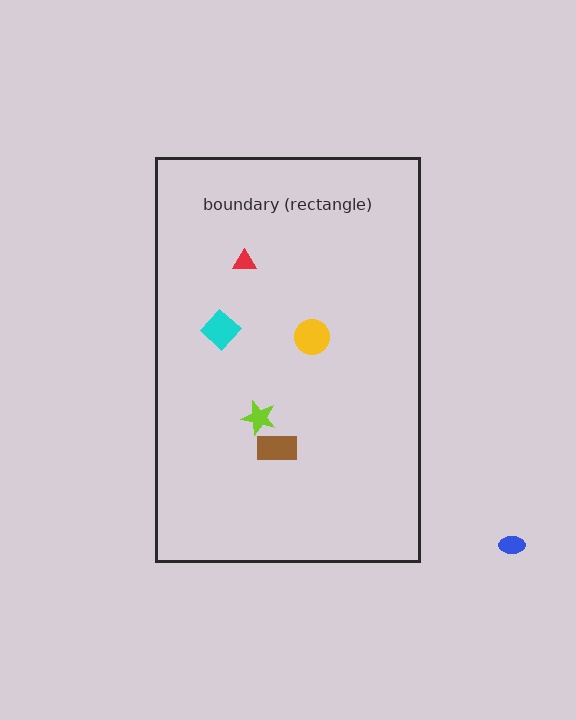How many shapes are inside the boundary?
5 inside, 1 outside.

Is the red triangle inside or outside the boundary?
Inside.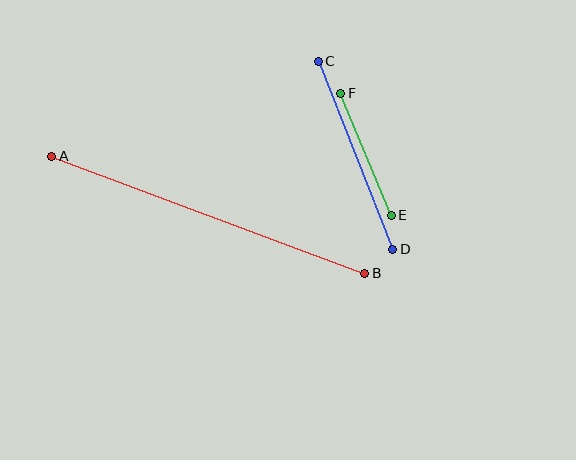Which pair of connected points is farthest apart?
Points A and B are farthest apart.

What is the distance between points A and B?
The distance is approximately 334 pixels.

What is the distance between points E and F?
The distance is approximately 132 pixels.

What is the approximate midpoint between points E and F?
The midpoint is at approximately (366, 154) pixels.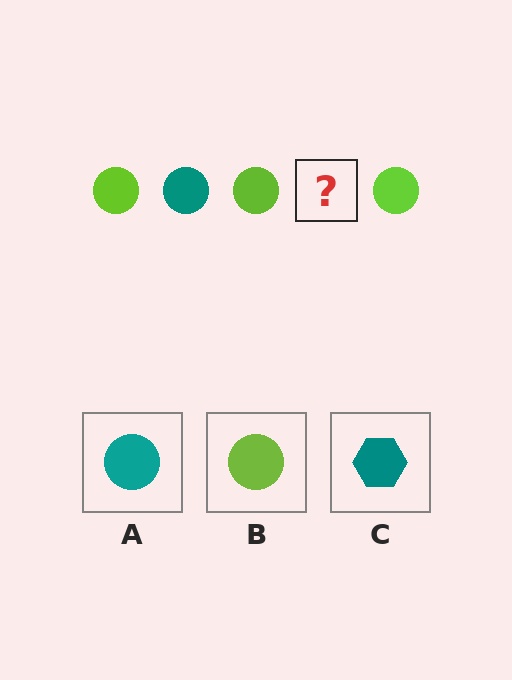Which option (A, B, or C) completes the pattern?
A.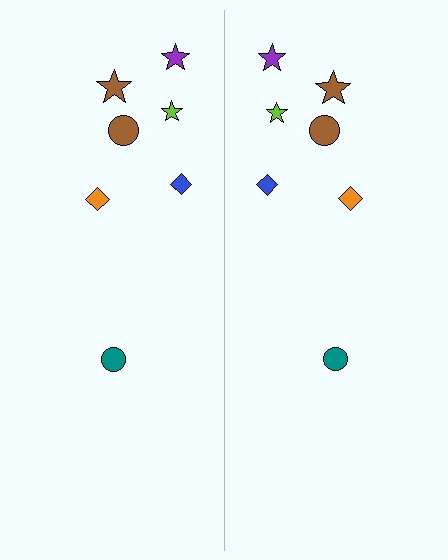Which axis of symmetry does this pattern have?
The pattern has a vertical axis of symmetry running through the center of the image.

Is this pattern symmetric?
Yes, this pattern has bilateral (reflection) symmetry.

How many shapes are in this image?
There are 14 shapes in this image.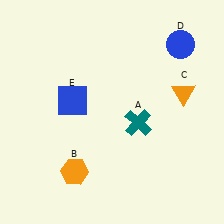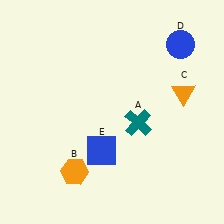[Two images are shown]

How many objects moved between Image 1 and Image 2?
1 object moved between the two images.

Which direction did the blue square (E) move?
The blue square (E) moved down.